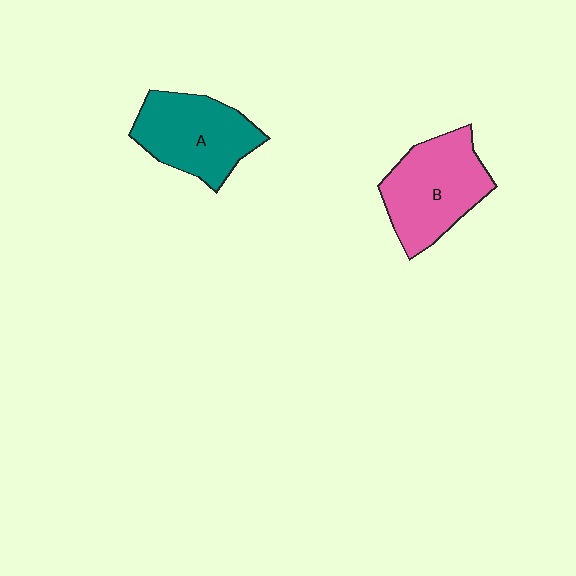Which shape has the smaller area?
Shape A (teal).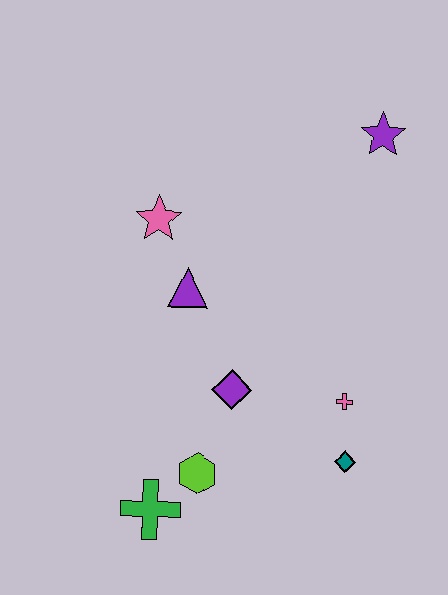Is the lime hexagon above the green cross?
Yes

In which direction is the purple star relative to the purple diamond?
The purple star is above the purple diamond.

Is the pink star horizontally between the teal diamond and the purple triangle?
No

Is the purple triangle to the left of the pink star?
No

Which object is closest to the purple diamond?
The lime hexagon is closest to the purple diamond.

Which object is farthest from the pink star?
The teal diamond is farthest from the pink star.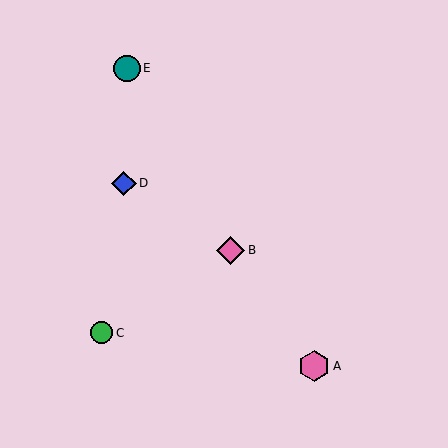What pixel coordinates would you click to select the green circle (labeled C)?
Click at (101, 333) to select the green circle C.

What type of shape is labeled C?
Shape C is a green circle.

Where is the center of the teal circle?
The center of the teal circle is at (127, 68).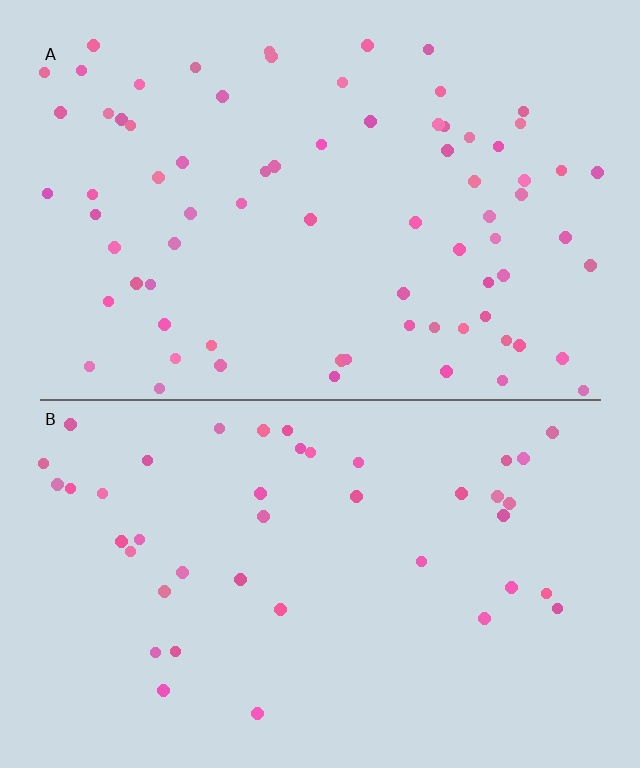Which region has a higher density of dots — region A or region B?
A (the top).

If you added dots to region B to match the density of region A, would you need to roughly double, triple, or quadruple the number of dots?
Approximately double.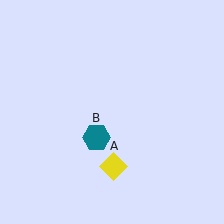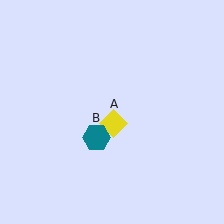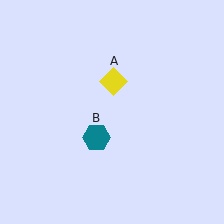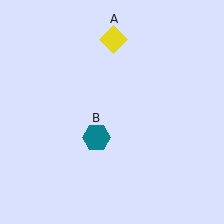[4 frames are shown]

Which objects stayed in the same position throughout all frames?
Teal hexagon (object B) remained stationary.